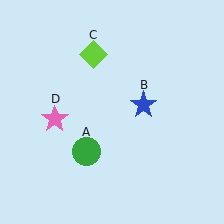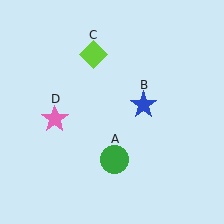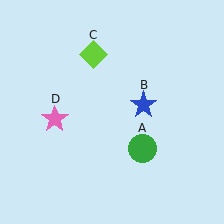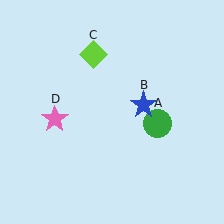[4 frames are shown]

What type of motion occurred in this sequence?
The green circle (object A) rotated counterclockwise around the center of the scene.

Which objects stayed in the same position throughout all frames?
Blue star (object B) and lime diamond (object C) and pink star (object D) remained stationary.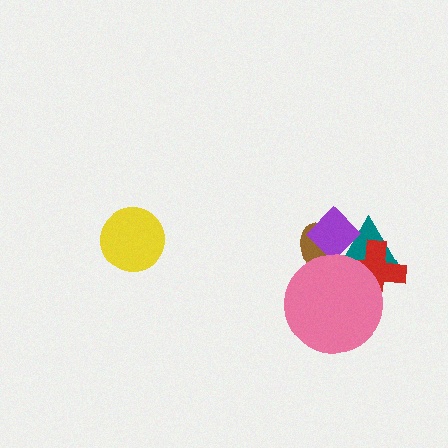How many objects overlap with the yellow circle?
0 objects overlap with the yellow circle.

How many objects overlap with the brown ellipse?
3 objects overlap with the brown ellipse.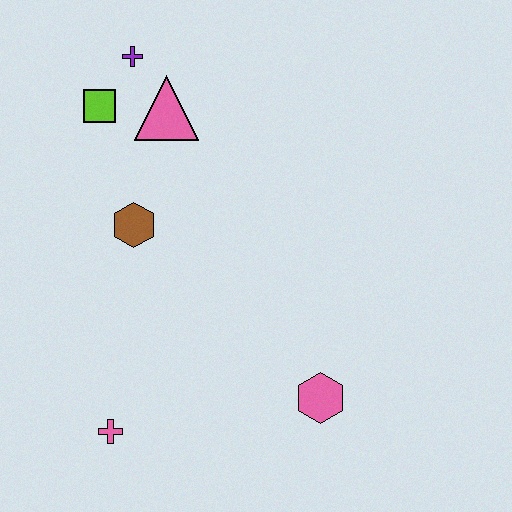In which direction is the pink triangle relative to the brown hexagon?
The pink triangle is above the brown hexagon.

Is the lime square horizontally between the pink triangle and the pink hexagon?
No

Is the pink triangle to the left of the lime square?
No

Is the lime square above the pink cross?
Yes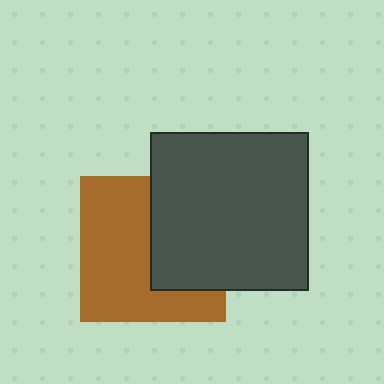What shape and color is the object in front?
The object in front is a dark gray square.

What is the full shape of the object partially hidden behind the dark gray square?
The partially hidden object is a brown square.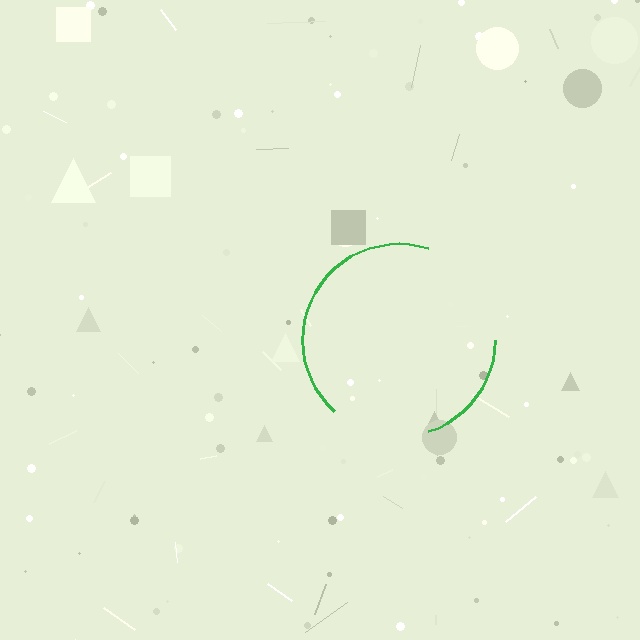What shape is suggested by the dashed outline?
The dashed outline suggests a circle.